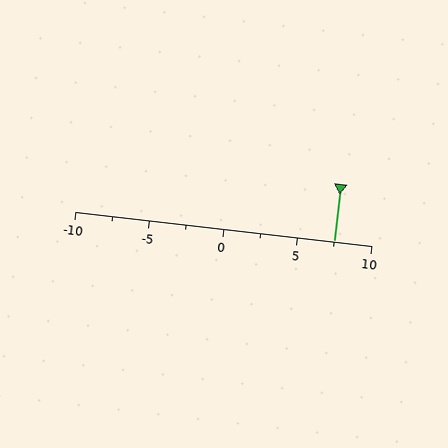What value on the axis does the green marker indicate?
The marker indicates approximately 7.5.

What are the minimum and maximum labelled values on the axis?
The axis runs from -10 to 10.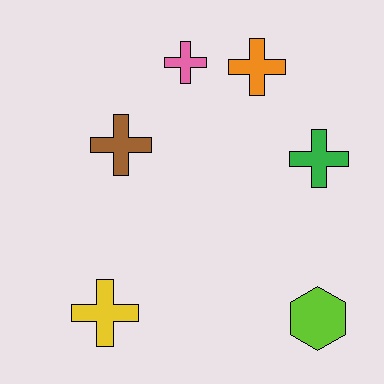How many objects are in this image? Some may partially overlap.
There are 6 objects.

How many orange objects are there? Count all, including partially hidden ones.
There is 1 orange object.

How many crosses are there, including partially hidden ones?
There are 5 crosses.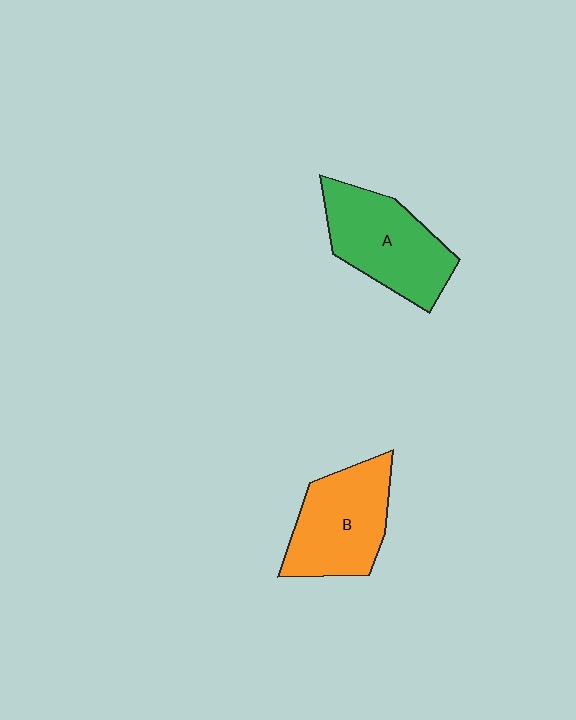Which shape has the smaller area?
Shape B (orange).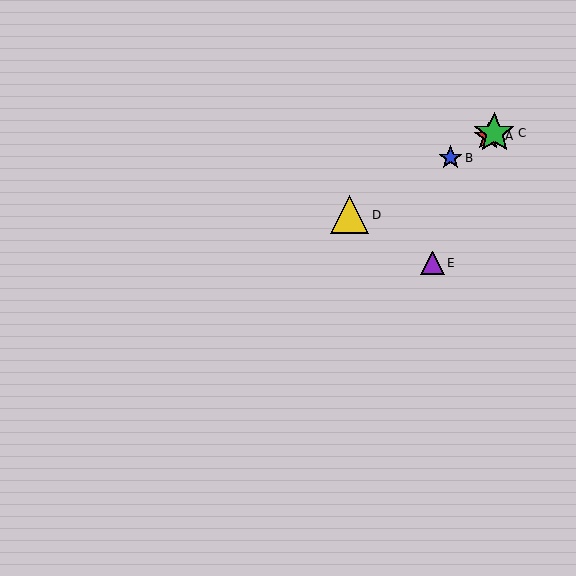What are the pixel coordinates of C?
Object C is at (494, 133).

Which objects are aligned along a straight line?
Objects A, B, C, D are aligned along a straight line.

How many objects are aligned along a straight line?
4 objects (A, B, C, D) are aligned along a straight line.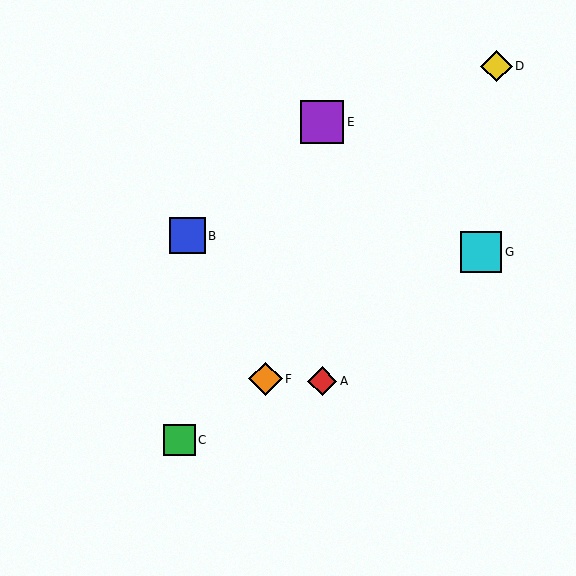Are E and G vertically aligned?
No, E is at x≈322 and G is at x≈481.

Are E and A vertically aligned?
Yes, both are at x≈322.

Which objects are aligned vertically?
Objects A, E are aligned vertically.